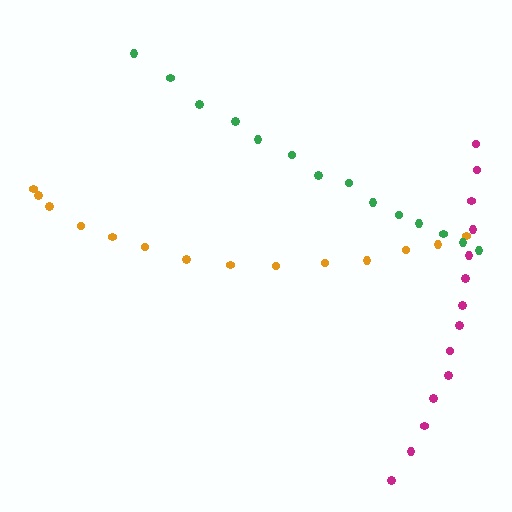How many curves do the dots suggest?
There are 3 distinct paths.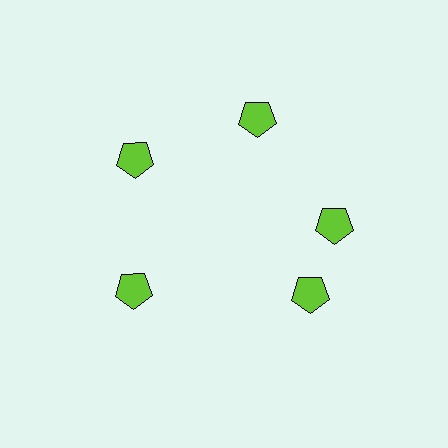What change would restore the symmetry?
The symmetry would be restored by rotating it back into even spacing with its neighbors so that all 5 pentagons sit at equal angles and equal distance from the center.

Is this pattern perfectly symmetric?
No. The 5 lime pentagons are arranged in a ring, but one element near the 5 o'clock position is rotated out of alignment along the ring, breaking the 5-fold rotational symmetry.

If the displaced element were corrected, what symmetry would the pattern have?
It would have 5-fold rotational symmetry — the pattern would map onto itself every 72 degrees.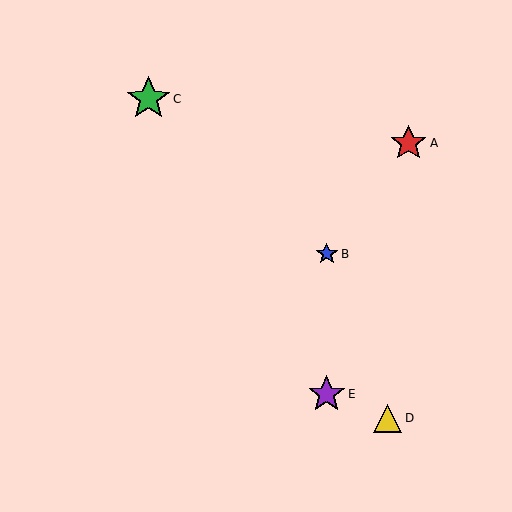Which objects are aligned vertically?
Objects B, E are aligned vertically.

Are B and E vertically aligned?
Yes, both are at x≈327.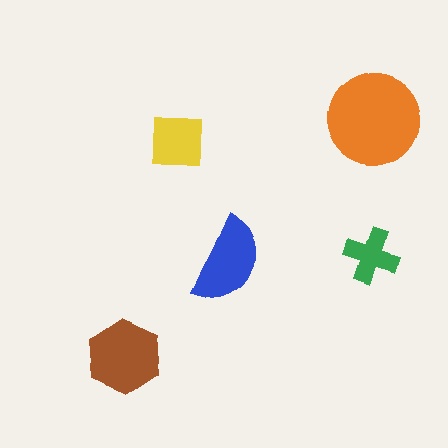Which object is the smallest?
The green cross.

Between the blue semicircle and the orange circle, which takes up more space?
The orange circle.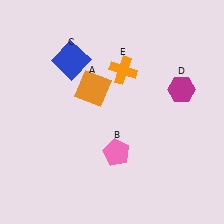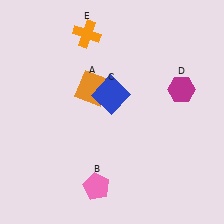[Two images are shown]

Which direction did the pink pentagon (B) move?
The pink pentagon (B) moved down.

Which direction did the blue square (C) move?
The blue square (C) moved right.